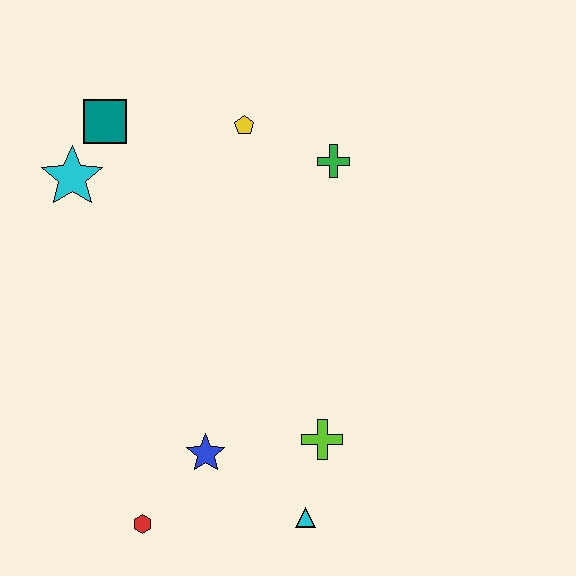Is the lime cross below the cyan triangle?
No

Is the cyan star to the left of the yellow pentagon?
Yes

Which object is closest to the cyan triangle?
The lime cross is closest to the cyan triangle.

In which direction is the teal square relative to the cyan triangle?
The teal square is above the cyan triangle.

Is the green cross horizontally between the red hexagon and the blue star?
No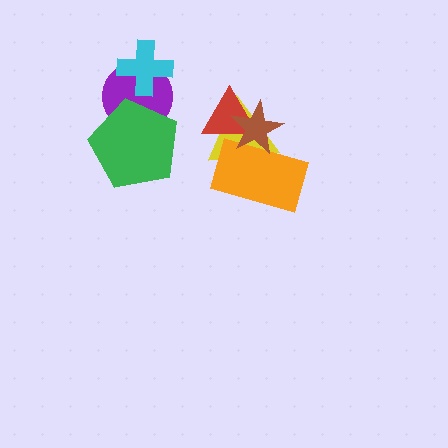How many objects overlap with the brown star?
3 objects overlap with the brown star.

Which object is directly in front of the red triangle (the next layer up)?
The orange rectangle is directly in front of the red triangle.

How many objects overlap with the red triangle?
3 objects overlap with the red triangle.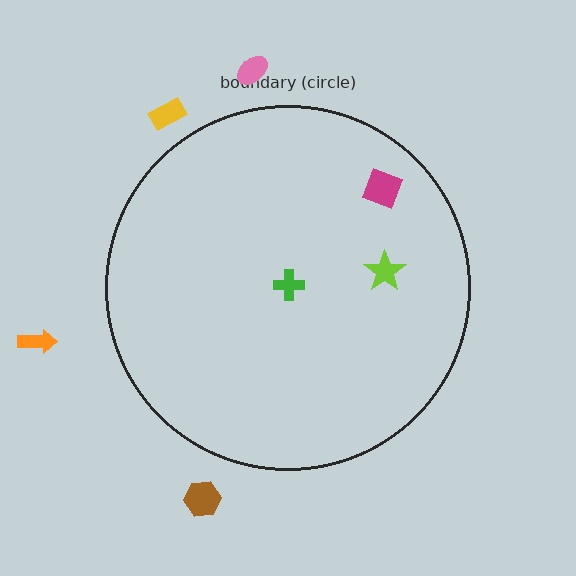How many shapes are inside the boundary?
3 inside, 4 outside.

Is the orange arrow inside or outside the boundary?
Outside.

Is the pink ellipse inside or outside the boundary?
Outside.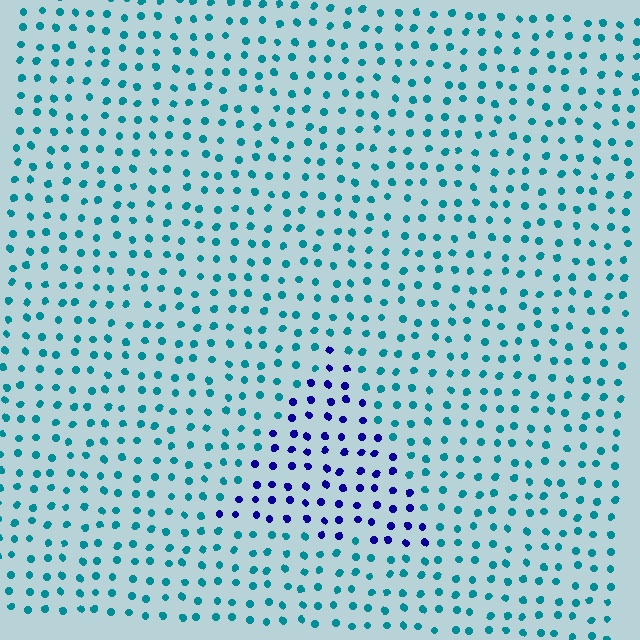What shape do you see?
I see a triangle.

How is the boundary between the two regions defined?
The boundary is defined purely by a slight shift in hue (about 62 degrees). Spacing, size, and orientation are identical on both sides.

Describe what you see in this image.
The image is filled with small teal elements in a uniform arrangement. A triangle-shaped region is visible where the elements are tinted to a slightly different hue, forming a subtle color boundary.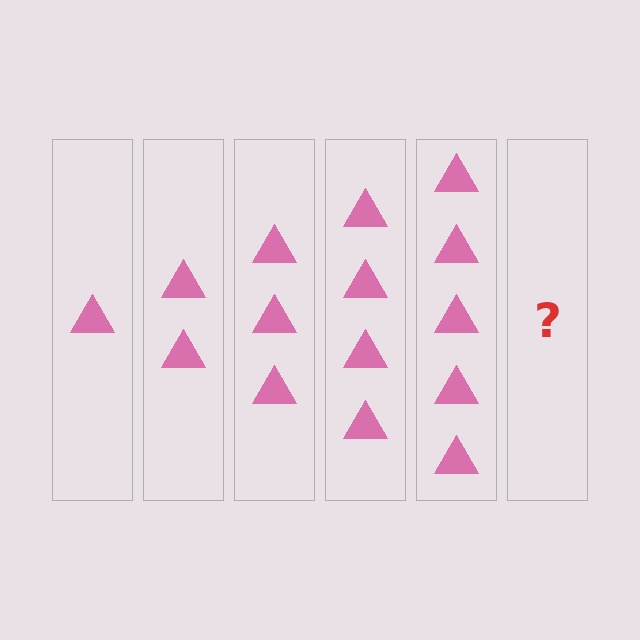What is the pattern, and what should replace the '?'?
The pattern is that each step adds one more triangle. The '?' should be 6 triangles.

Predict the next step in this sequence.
The next step is 6 triangles.